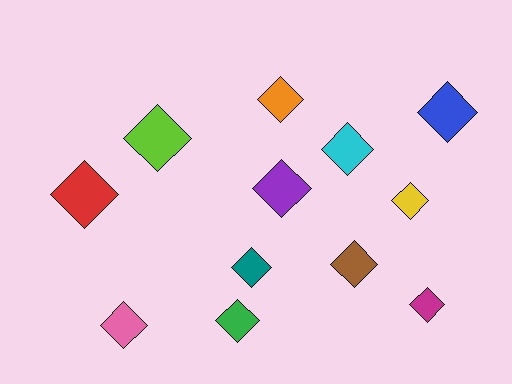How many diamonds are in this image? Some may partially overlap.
There are 12 diamonds.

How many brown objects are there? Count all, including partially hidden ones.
There is 1 brown object.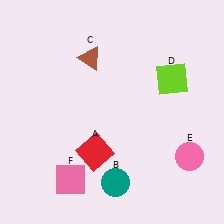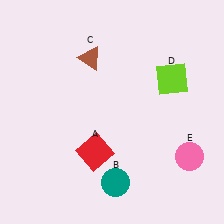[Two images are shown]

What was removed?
The pink square (F) was removed in Image 2.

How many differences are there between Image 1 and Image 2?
There is 1 difference between the two images.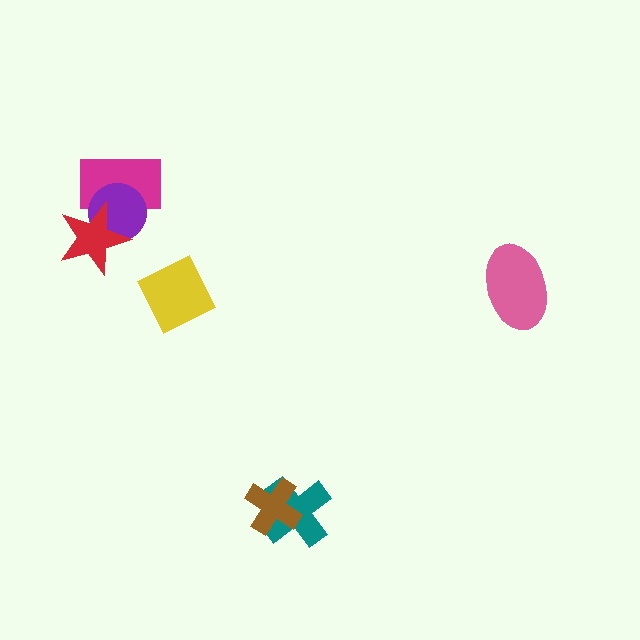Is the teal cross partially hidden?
Yes, it is partially covered by another shape.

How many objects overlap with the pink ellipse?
0 objects overlap with the pink ellipse.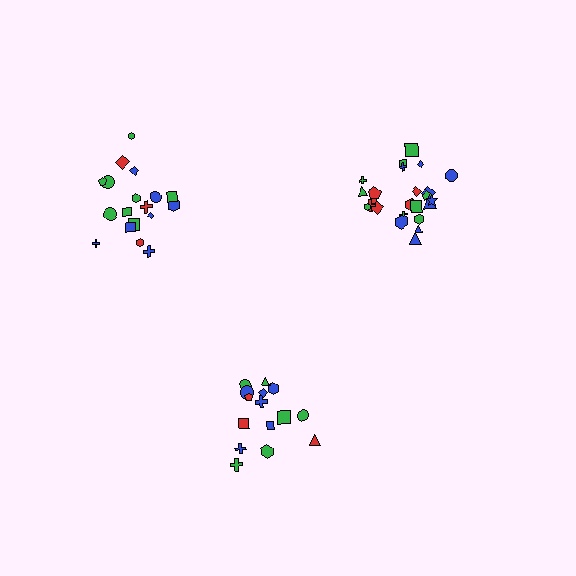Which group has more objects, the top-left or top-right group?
The top-right group.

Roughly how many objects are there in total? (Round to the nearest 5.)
Roughly 60 objects in total.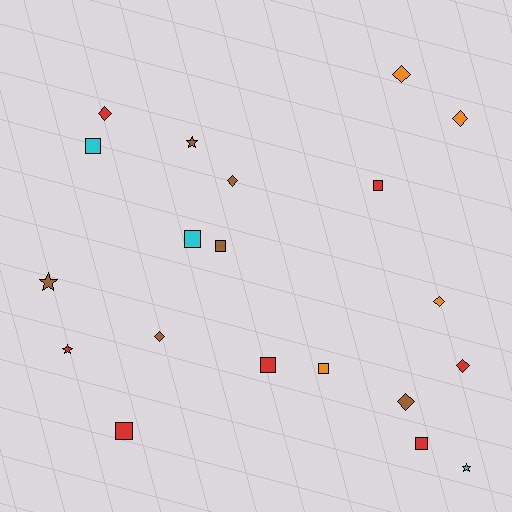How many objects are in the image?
There are 20 objects.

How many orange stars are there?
There are no orange stars.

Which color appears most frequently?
Red, with 7 objects.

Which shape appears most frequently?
Square, with 8 objects.